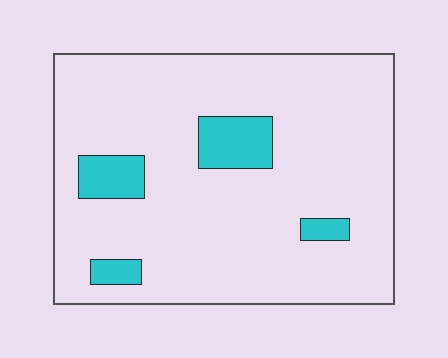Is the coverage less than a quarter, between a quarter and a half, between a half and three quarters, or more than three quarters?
Less than a quarter.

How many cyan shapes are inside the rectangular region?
4.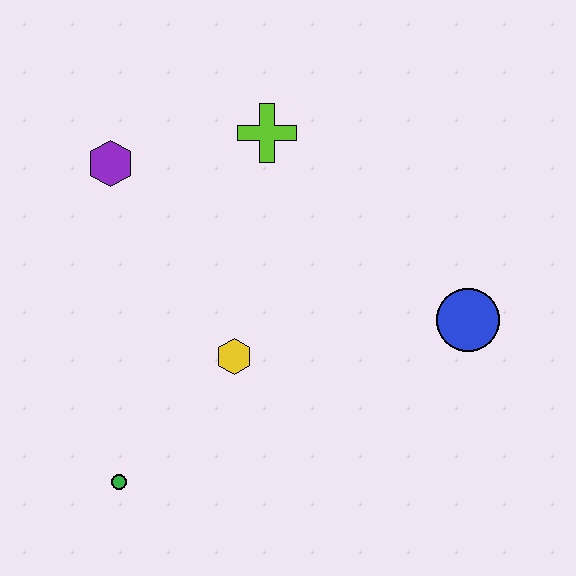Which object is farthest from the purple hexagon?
The blue circle is farthest from the purple hexagon.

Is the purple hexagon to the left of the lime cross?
Yes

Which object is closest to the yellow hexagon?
The green circle is closest to the yellow hexagon.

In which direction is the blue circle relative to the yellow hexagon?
The blue circle is to the right of the yellow hexagon.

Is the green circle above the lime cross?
No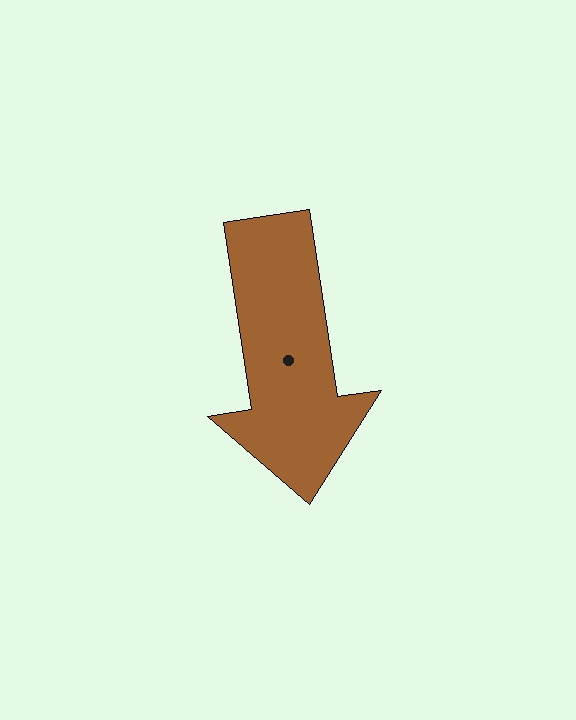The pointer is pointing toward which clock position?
Roughly 6 o'clock.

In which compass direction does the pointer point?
South.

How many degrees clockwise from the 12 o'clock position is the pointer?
Approximately 171 degrees.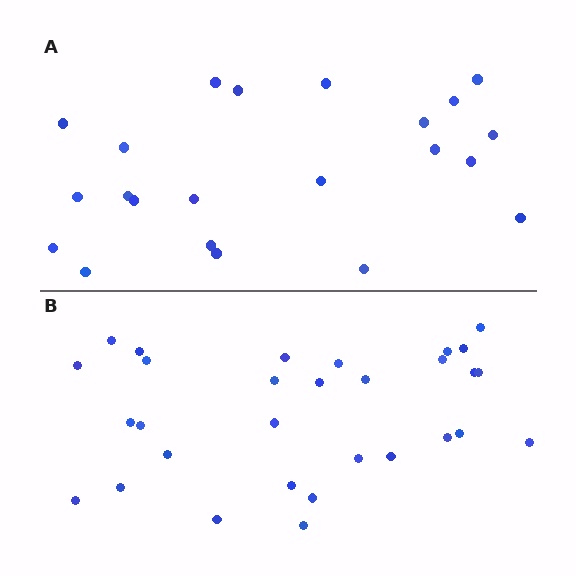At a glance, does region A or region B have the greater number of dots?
Region B (the bottom region) has more dots.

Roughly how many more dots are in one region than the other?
Region B has roughly 8 or so more dots than region A.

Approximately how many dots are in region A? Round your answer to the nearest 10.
About 20 dots. (The exact count is 22, which rounds to 20.)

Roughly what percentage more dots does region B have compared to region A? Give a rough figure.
About 35% more.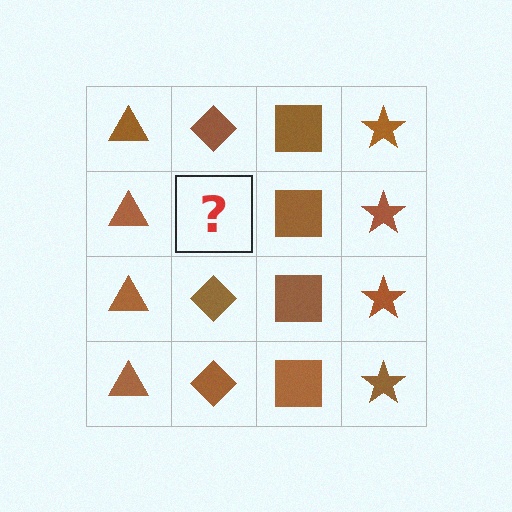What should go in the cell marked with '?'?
The missing cell should contain a brown diamond.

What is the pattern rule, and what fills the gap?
The rule is that each column has a consistent shape. The gap should be filled with a brown diamond.